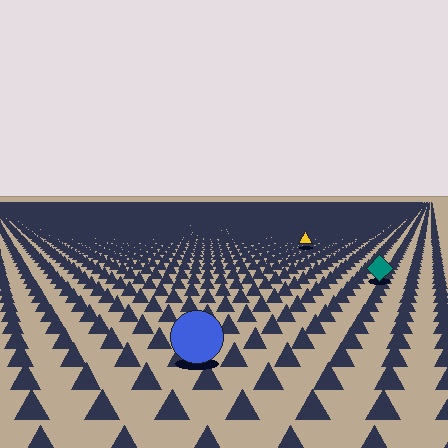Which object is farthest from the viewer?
The yellow triangle is farthest from the viewer. It appears smaller and the ground texture around it is denser.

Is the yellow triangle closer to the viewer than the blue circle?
No. The blue circle is closer — you can tell from the texture gradient: the ground texture is coarser near it.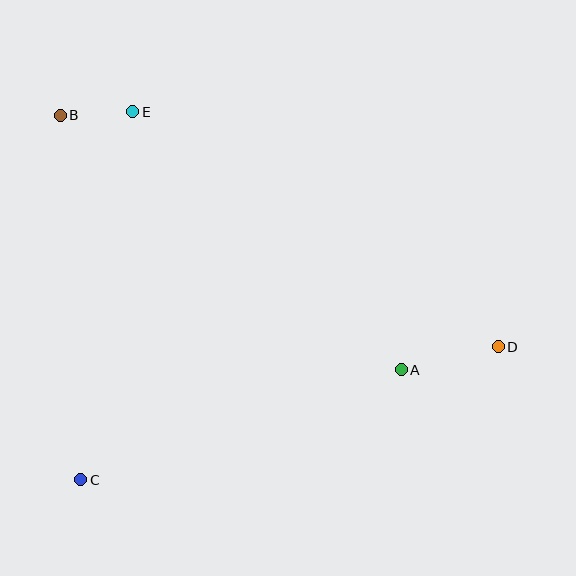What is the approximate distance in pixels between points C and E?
The distance between C and E is approximately 372 pixels.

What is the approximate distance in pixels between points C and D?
The distance between C and D is approximately 438 pixels.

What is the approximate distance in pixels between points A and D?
The distance between A and D is approximately 100 pixels.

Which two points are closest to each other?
Points B and E are closest to each other.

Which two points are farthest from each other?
Points B and D are farthest from each other.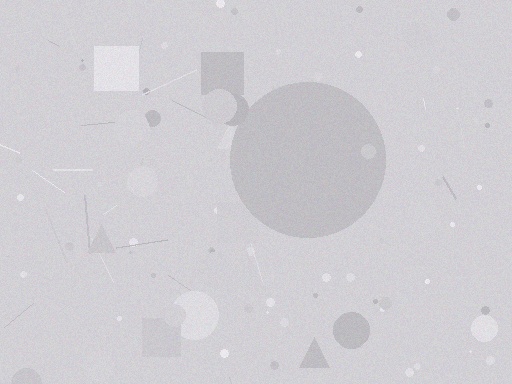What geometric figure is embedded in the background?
A circle is embedded in the background.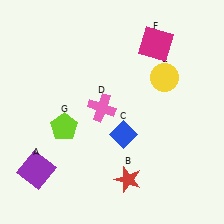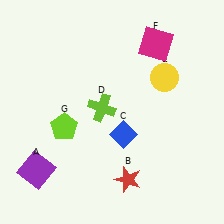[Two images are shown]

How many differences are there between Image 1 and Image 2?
There is 1 difference between the two images.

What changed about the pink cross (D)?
In Image 1, D is pink. In Image 2, it changed to lime.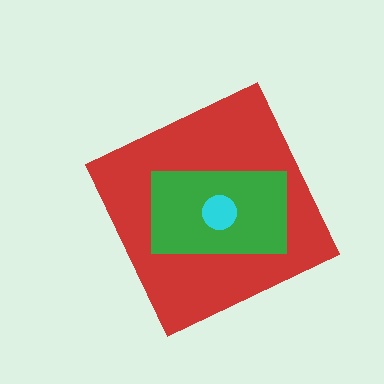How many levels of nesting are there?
3.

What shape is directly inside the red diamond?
The green rectangle.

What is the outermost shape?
The red diamond.